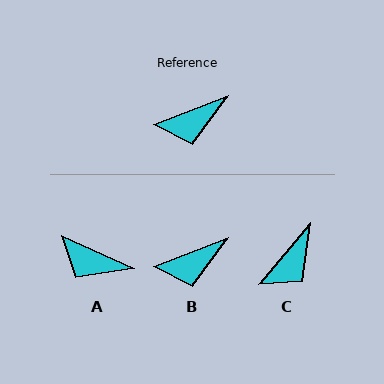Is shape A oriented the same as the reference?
No, it is off by about 45 degrees.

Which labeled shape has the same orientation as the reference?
B.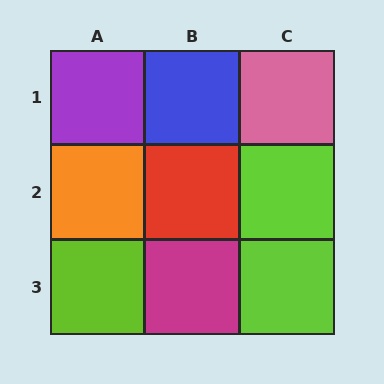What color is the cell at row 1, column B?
Blue.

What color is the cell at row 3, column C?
Lime.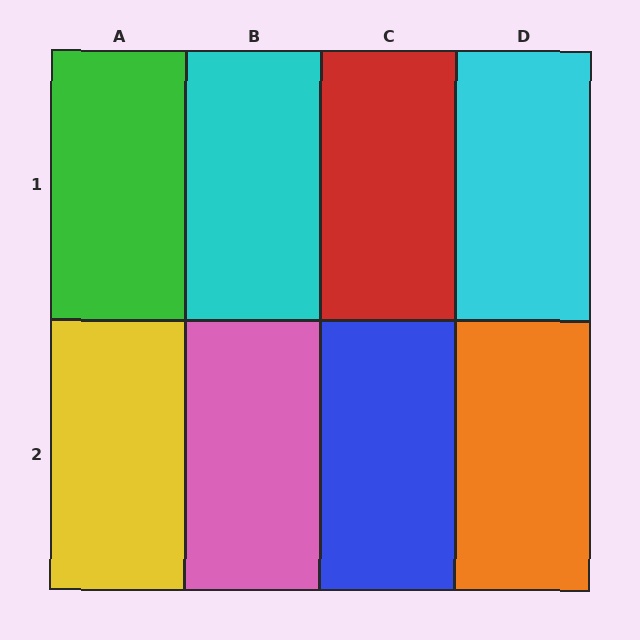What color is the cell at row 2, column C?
Blue.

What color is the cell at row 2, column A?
Yellow.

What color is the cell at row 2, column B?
Pink.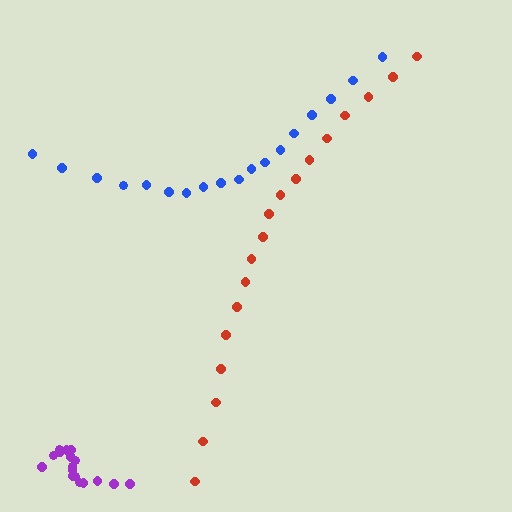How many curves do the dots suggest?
There are 3 distinct paths.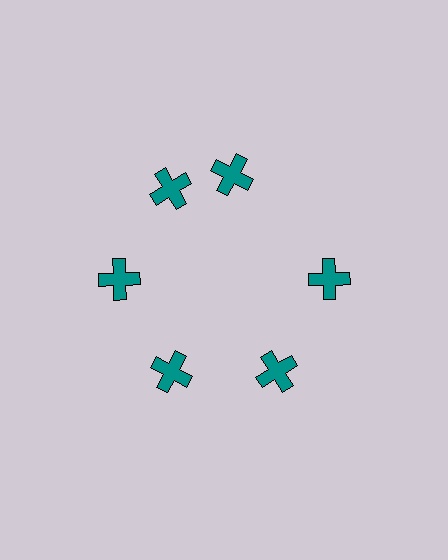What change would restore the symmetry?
The symmetry would be restored by rotating it back into even spacing with its neighbors so that all 6 crosses sit at equal angles and equal distance from the center.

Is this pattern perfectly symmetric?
No. The 6 teal crosses are arranged in a ring, but one element near the 1 o'clock position is rotated out of alignment along the ring, breaking the 6-fold rotational symmetry.